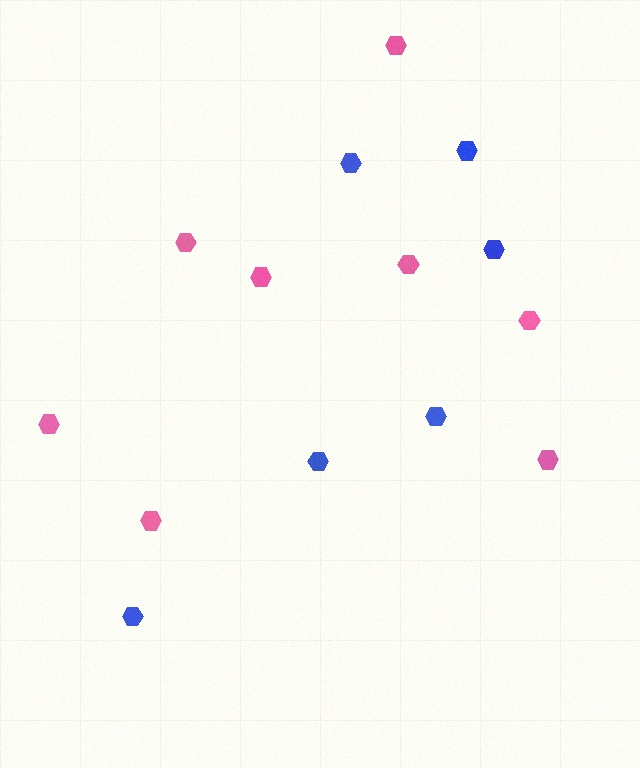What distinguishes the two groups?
There are 2 groups: one group of pink hexagons (8) and one group of blue hexagons (6).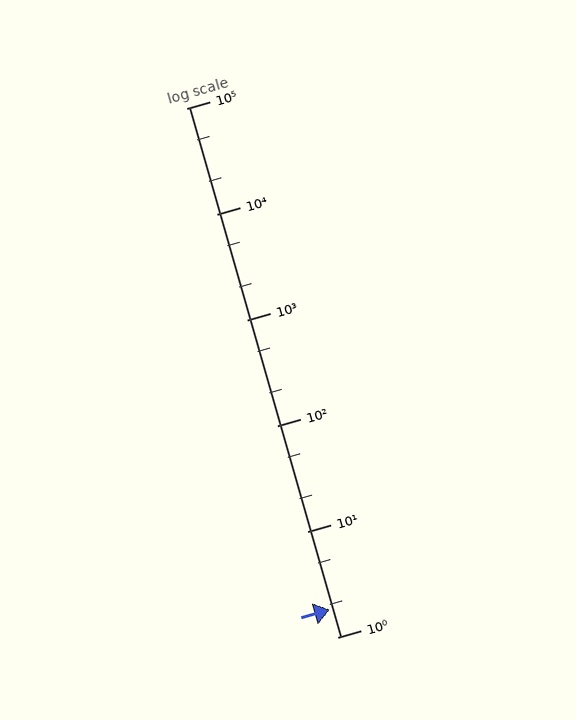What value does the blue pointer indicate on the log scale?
The pointer indicates approximately 1.8.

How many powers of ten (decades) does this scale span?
The scale spans 5 decades, from 1 to 100000.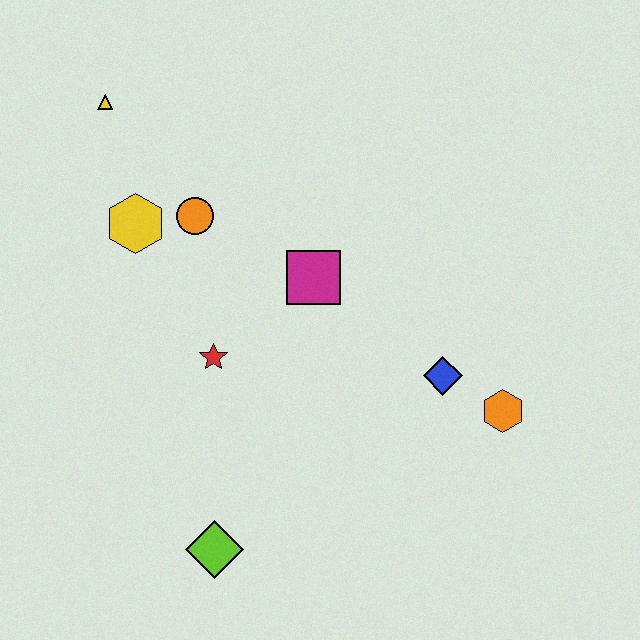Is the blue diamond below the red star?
Yes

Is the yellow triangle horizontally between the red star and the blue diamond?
No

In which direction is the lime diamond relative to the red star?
The lime diamond is below the red star.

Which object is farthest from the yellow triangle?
The orange hexagon is farthest from the yellow triangle.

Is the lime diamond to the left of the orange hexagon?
Yes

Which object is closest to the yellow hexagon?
The orange circle is closest to the yellow hexagon.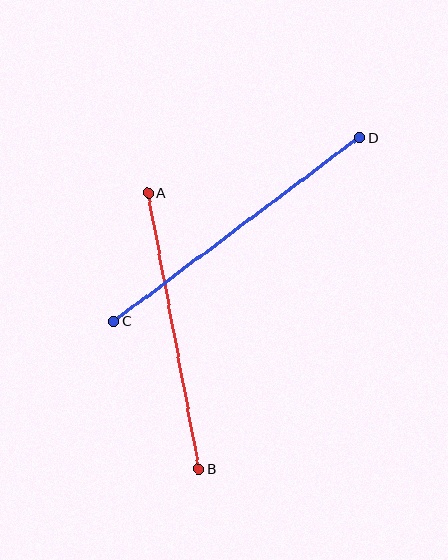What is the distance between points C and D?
The distance is approximately 307 pixels.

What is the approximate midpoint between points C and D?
The midpoint is at approximately (237, 229) pixels.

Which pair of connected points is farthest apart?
Points C and D are farthest apart.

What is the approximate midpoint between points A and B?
The midpoint is at approximately (174, 331) pixels.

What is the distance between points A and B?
The distance is approximately 281 pixels.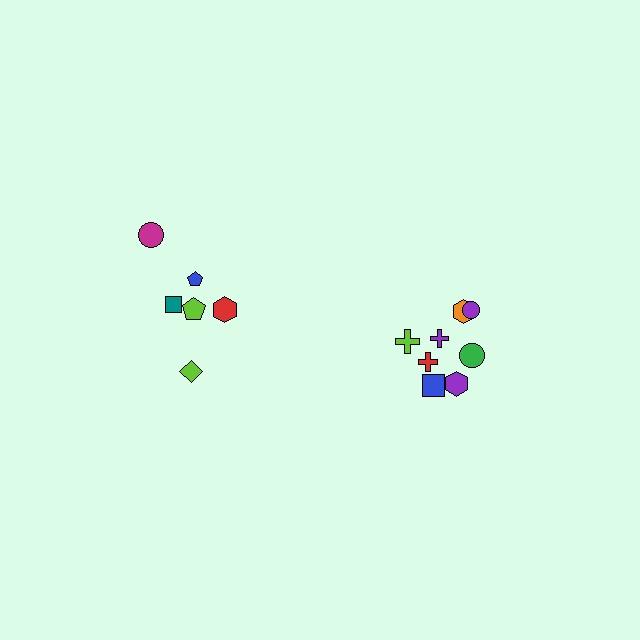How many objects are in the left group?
There are 6 objects.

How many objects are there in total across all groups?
There are 14 objects.